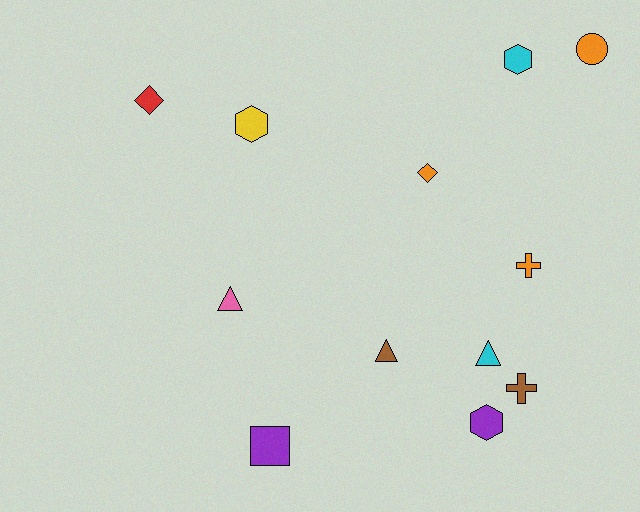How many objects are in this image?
There are 12 objects.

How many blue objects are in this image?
There are no blue objects.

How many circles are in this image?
There is 1 circle.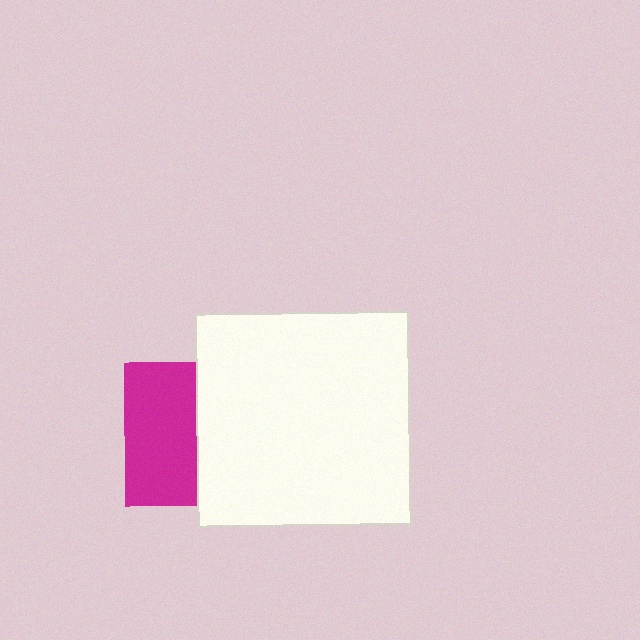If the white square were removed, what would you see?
You would see the complete magenta square.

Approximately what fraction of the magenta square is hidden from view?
Roughly 49% of the magenta square is hidden behind the white square.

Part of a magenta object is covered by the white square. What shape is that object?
It is a square.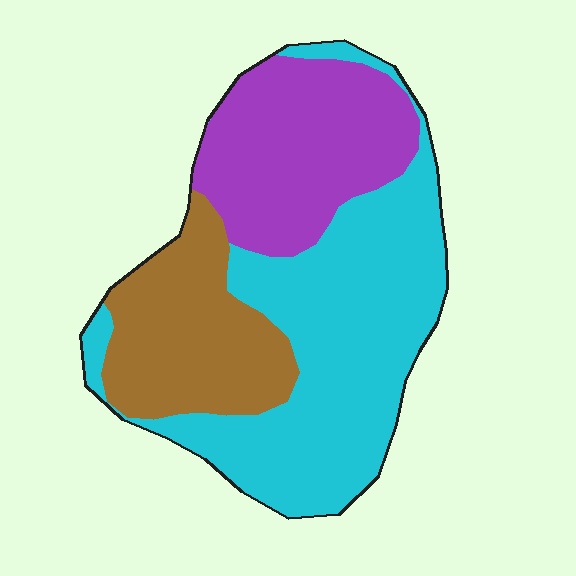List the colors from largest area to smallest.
From largest to smallest: cyan, purple, brown.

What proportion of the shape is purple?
Purple takes up between a quarter and a half of the shape.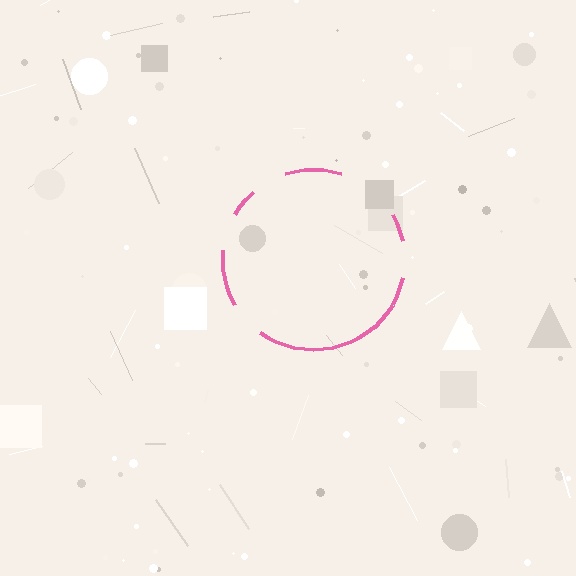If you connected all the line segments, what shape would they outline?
They would outline a circle.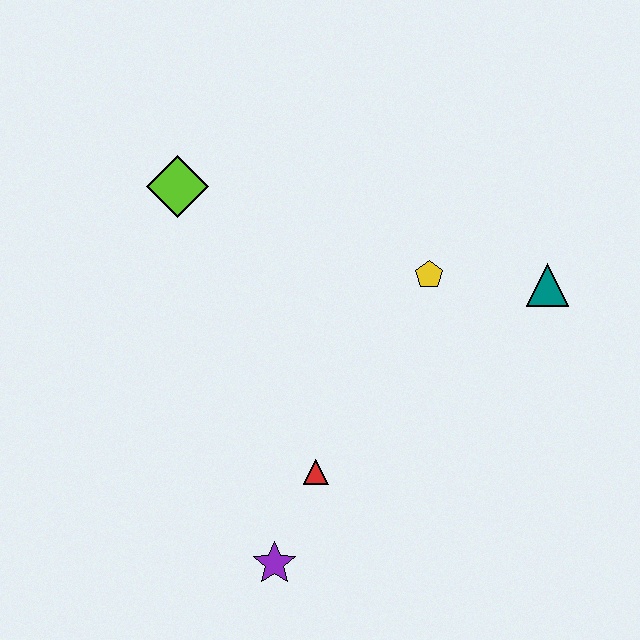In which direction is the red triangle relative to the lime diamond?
The red triangle is below the lime diamond.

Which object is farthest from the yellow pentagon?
The purple star is farthest from the yellow pentagon.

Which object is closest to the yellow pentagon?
The teal triangle is closest to the yellow pentagon.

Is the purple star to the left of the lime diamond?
No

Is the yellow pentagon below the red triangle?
No